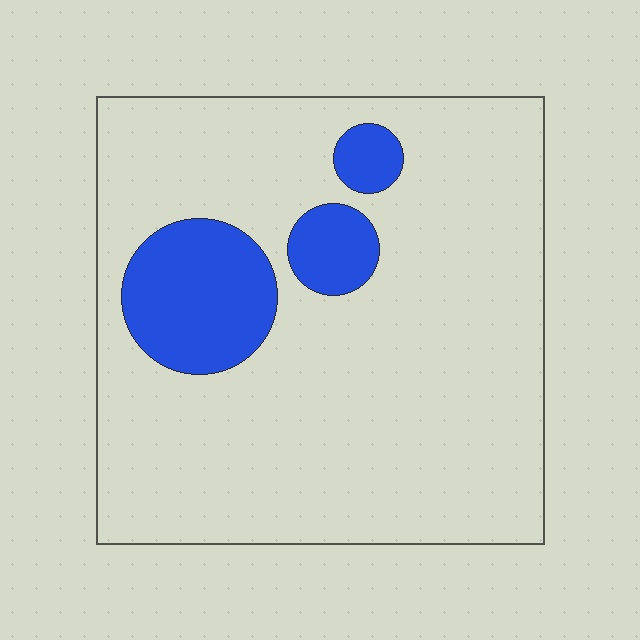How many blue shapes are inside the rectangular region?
3.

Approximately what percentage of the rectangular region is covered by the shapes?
Approximately 15%.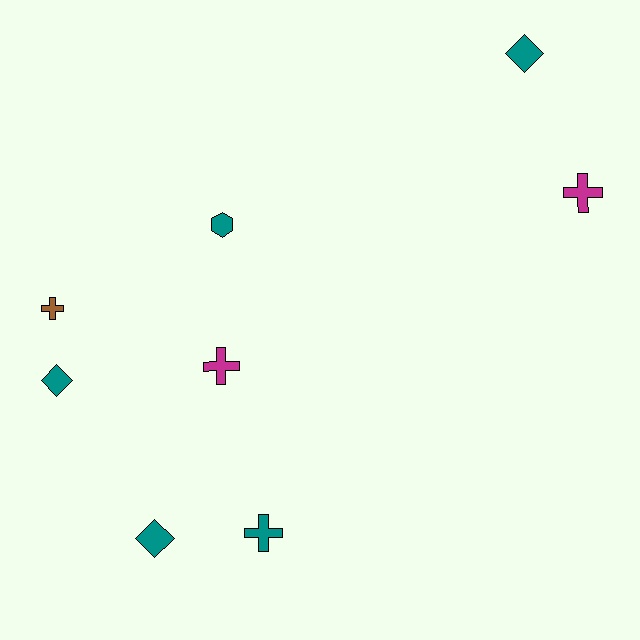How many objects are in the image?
There are 8 objects.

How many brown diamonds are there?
There are no brown diamonds.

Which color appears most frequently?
Teal, with 5 objects.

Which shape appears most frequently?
Cross, with 4 objects.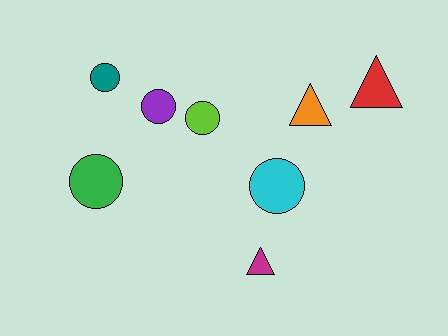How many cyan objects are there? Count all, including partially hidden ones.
There is 1 cyan object.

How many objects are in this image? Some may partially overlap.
There are 8 objects.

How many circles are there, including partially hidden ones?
There are 5 circles.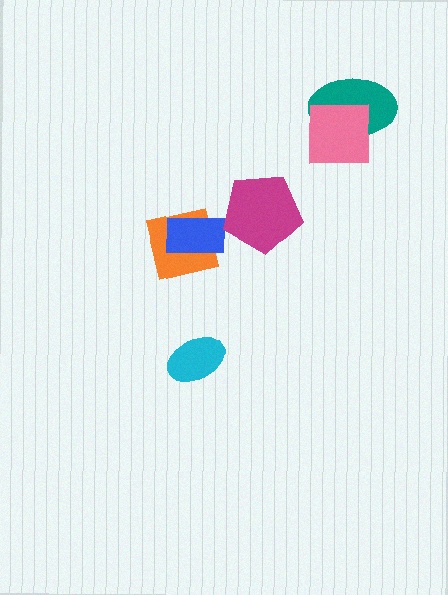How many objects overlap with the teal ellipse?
1 object overlaps with the teal ellipse.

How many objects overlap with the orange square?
1 object overlaps with the orange square.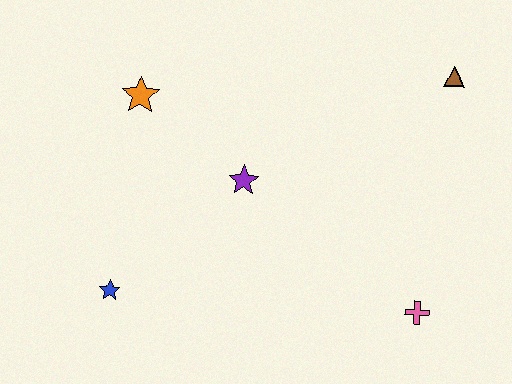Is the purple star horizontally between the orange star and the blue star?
No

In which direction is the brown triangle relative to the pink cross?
The brown triangle is above the pink cross.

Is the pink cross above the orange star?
No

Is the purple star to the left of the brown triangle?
Yes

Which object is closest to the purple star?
The orange star is closest to the purple star.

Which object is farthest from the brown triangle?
The blue star is farthest from the brown triangle.